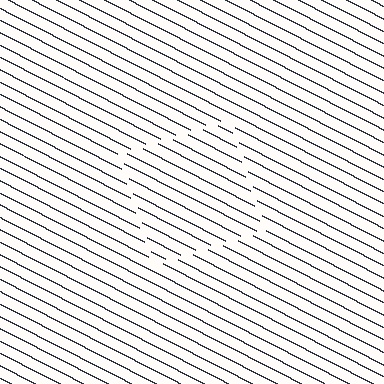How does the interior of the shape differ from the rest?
The interior of the shape contains the same grating, shifted by half a period — the contour is defined by the phase discontinuity where line-ends from the inner and outer gratings abut.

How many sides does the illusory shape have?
4 sides — the line-ends trace a square.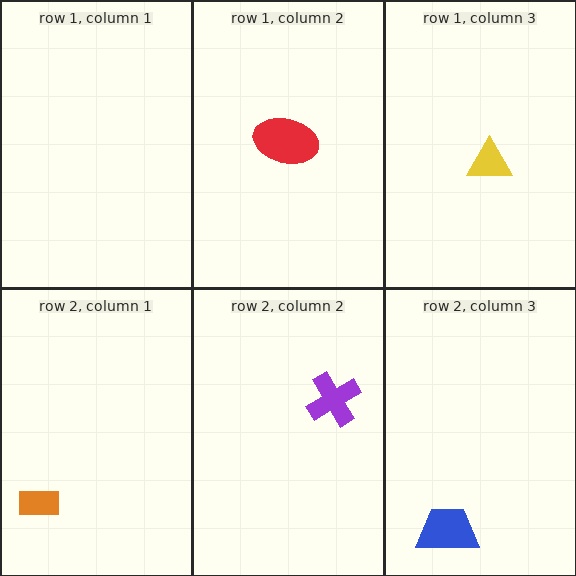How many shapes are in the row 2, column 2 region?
1.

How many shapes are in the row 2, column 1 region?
1.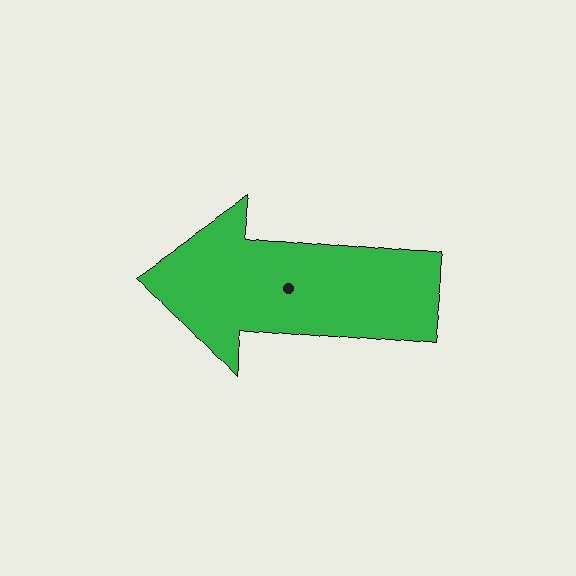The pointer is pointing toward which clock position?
Roughly 9 o'clock.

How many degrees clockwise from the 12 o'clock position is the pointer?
Approximately 276 degrees.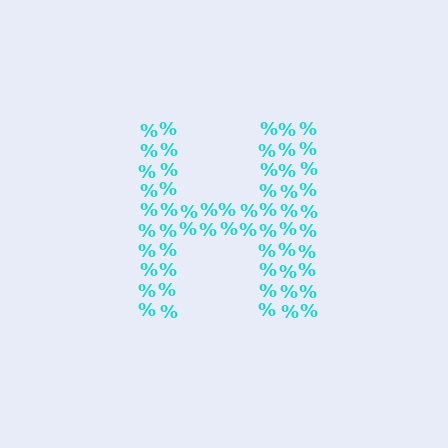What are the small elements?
The small elements are percent signs.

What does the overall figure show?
The overall figure shows the letter H.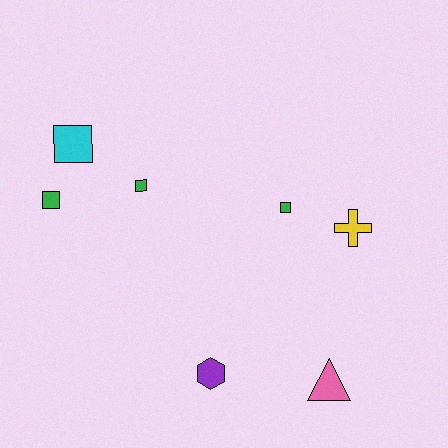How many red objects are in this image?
There are no red objects.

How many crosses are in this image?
There is 1 cross.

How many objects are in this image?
There are 7 objects.